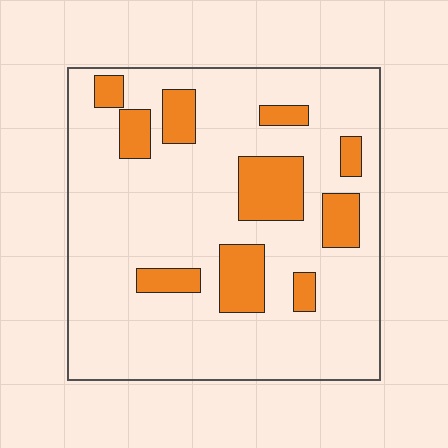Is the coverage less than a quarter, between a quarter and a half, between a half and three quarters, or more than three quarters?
Less than a quarter.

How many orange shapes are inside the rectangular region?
10.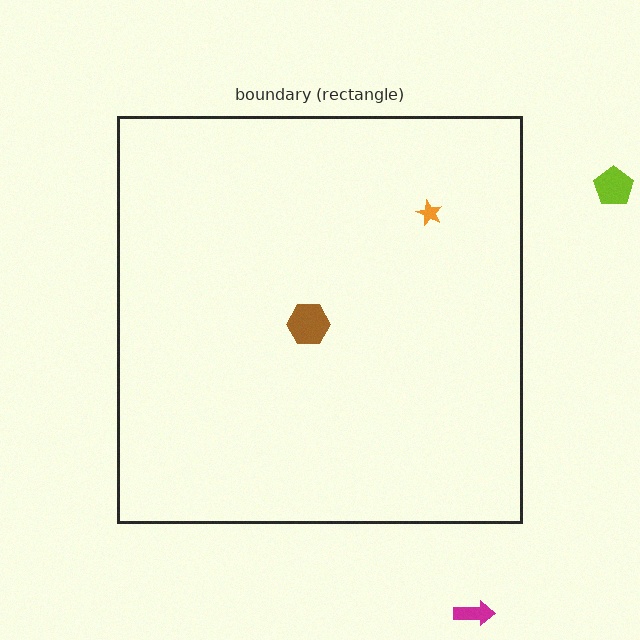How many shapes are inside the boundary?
2 inside, 2 outside.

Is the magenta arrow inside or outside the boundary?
Outside.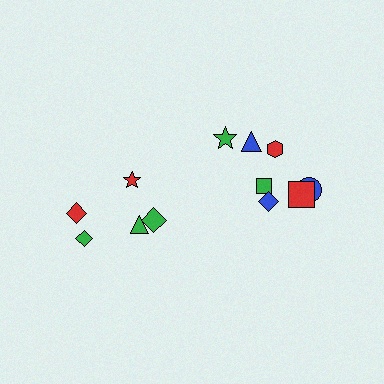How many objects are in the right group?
There are 7 objects.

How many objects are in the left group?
There are 5 objects.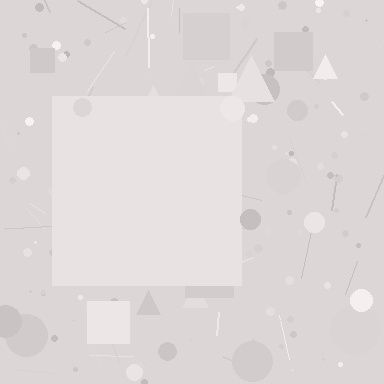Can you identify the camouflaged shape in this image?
The camouflaged shape is a square.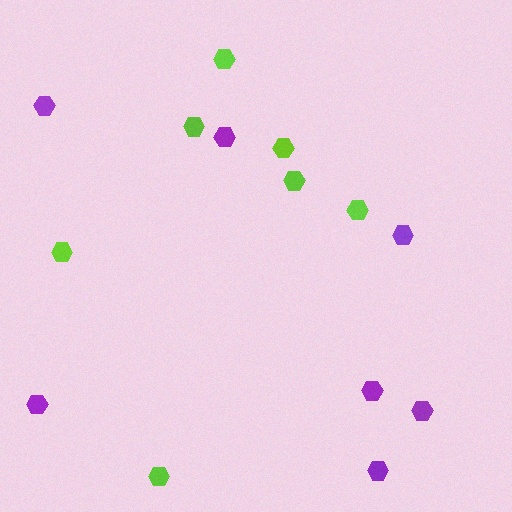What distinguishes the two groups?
There are 2 groups: one group of purple hexagons (7) and one group of lime hexagons (7).